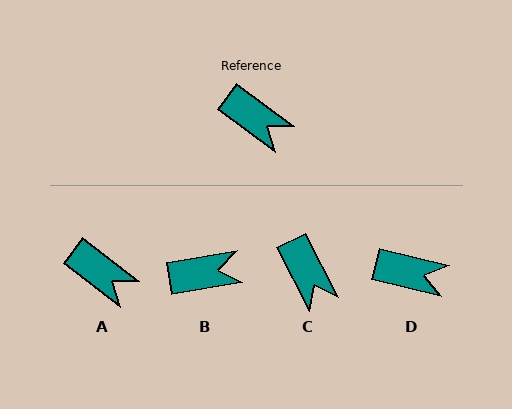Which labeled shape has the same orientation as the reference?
A.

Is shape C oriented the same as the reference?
No, it is off by about 26 degrees.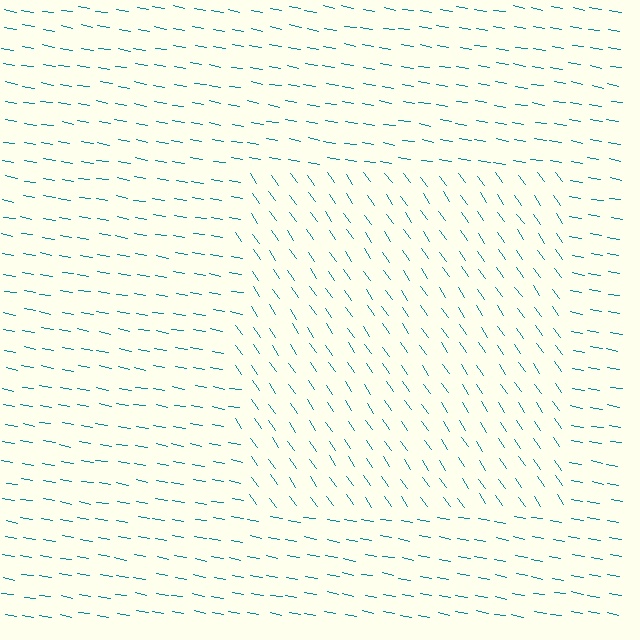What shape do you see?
I see a rectangle.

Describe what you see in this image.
The image is filled with small teal line segments. A rectangle region in the image has lines oriented differently from the surrounding lines, creating a visible texture boundary.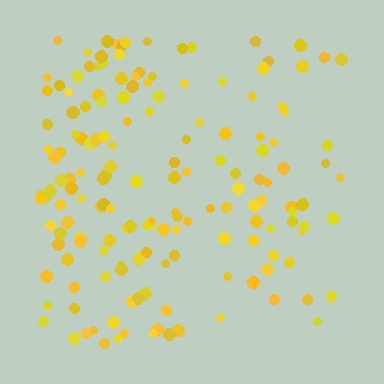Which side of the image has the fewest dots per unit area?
The right.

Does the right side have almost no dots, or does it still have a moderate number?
Still a moderate number, just noticeably fewer than the left.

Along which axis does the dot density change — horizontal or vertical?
Horizontal.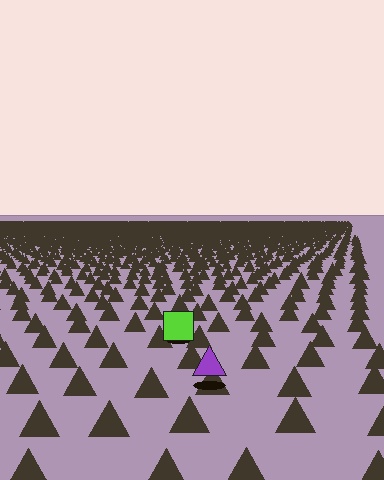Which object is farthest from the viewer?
The lime square is farthest from the viewer. It appears smaller and the ground texture around it is denser.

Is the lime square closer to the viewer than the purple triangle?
No. The purple triangle is closer — you can tell from the texture gradient: the ground texture is coarser near it.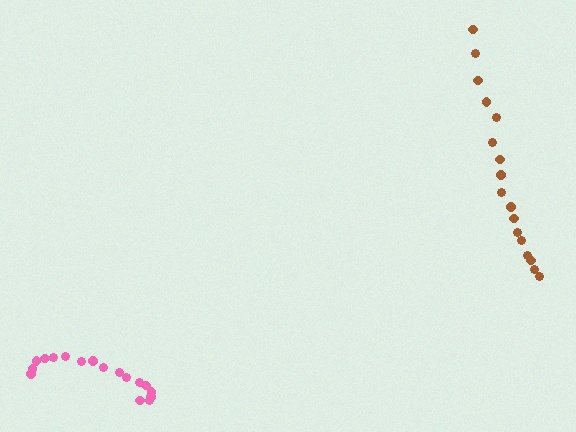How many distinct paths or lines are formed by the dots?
There are 2 distinct paths.